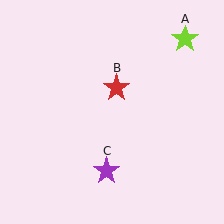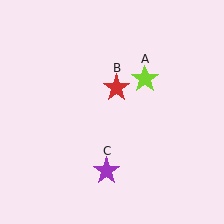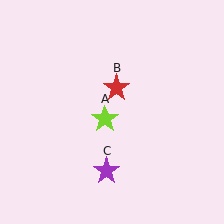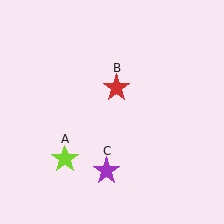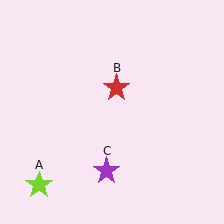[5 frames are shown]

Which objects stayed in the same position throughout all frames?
Red star (object B) and purple star (object C) remained stationary.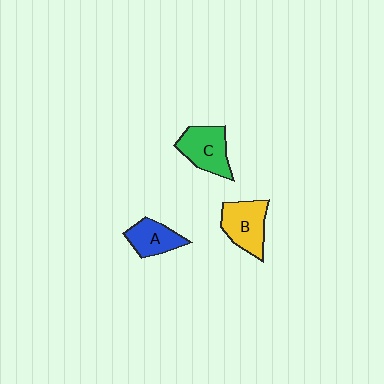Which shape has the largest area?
Shape B (yellow).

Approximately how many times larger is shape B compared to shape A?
Approximately 1.3 times.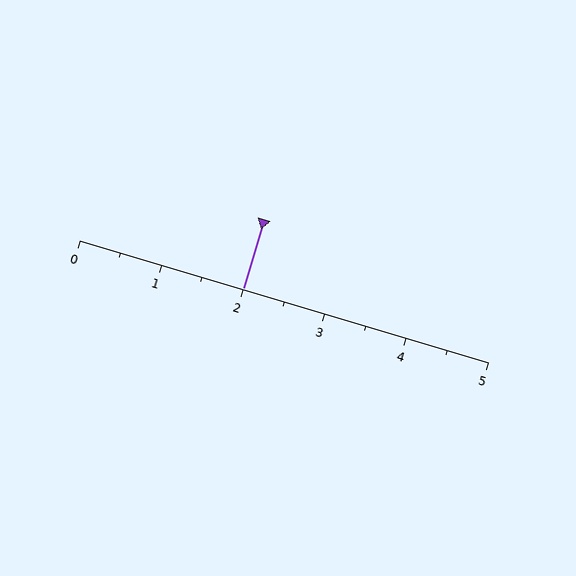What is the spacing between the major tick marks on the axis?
The major ticks are spaced 1 apart.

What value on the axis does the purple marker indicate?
The marker indicates approximately 2.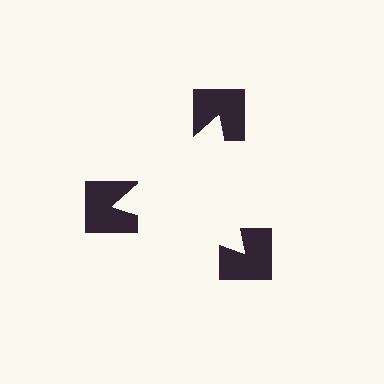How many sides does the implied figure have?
3 sides.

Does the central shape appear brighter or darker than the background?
It typically appears slightly brighter than the background, even though no actual brightness change is drawn.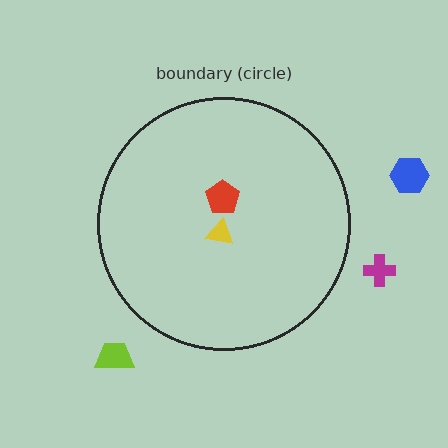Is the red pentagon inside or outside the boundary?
Inside.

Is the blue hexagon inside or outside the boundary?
Outside.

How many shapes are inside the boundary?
2 inside, 3 outside.